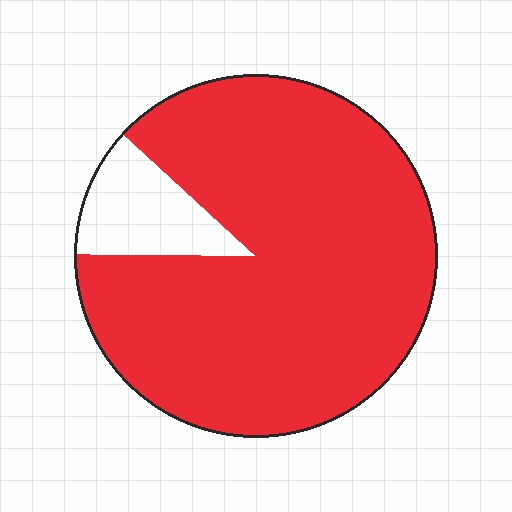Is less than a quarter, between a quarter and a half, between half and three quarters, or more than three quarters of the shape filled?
More than three quarters.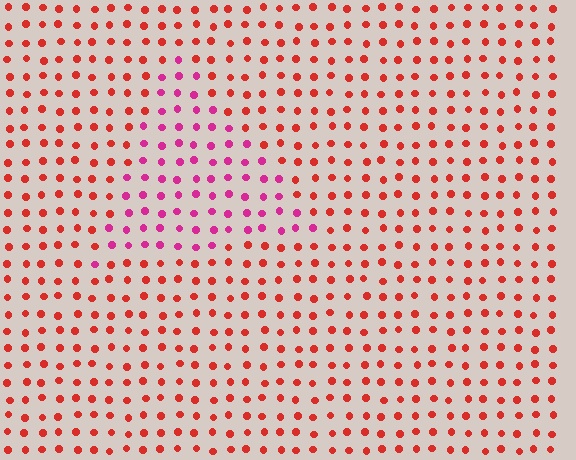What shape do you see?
I see a triangle.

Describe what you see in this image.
The image is filled with small red elements in a uniform arrangement. A triangle-shaped region is visible where the elements are tinted to a slightly different hue, forming a subtle color boundary.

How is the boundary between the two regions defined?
The boundary is defined purely by a slight shift in hue (about 40 degrees). Spacing, size, and orientation are identical on both sides.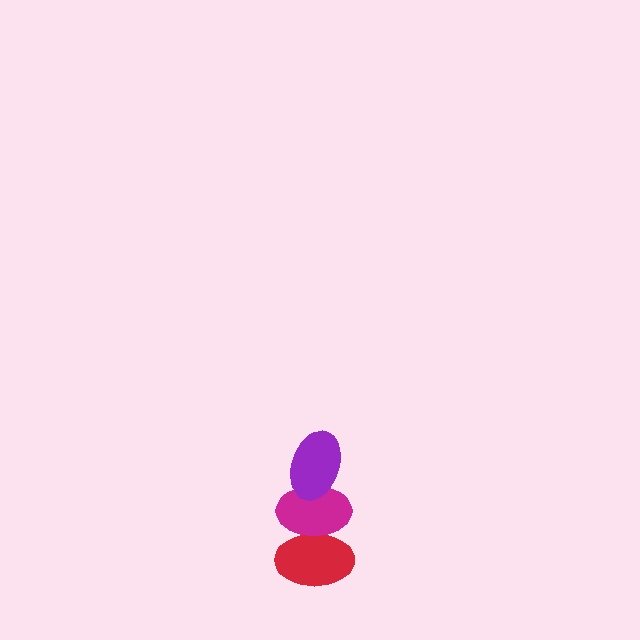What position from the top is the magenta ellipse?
The magenta ellipse is 2nd from the top.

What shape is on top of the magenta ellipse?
The purple ellipse is on top of the magenta ellipse.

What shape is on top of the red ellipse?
The magenta ellipse is on top of the red ellipse.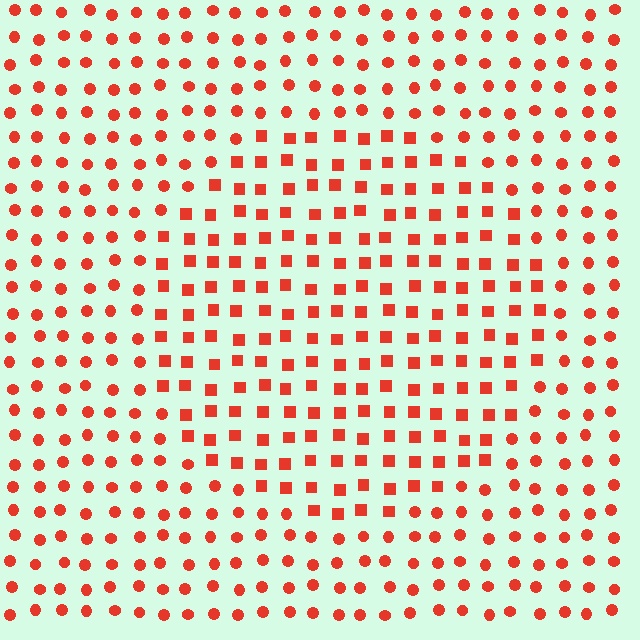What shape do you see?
I see a circle.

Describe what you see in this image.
The image is filled with small red elements arranged in a uniform grid. A circle-shaped region contains squares, while the surrounding area contains circles. The boundary is defined purely by the change in element shape.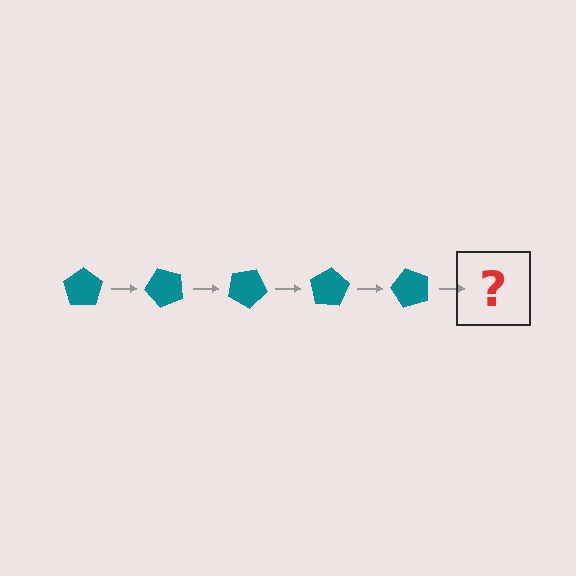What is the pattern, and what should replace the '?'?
The pattern is that the pentagon rotates 50 degrees each step. The '?' should be a teal pentagon rotated 250 degrees.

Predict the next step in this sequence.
The next step is a teal pentagon rotated 250 degrees.